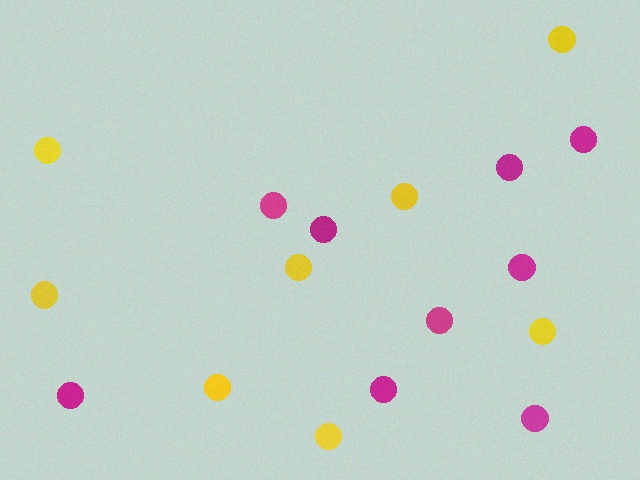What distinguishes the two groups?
There are 2 groups: one group of yellow circles (8) and one group of magenta circles (9).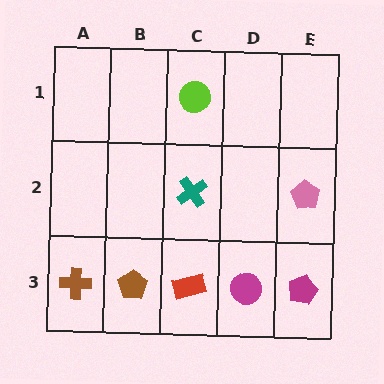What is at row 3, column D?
A magenta circle.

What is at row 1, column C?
A lime circle.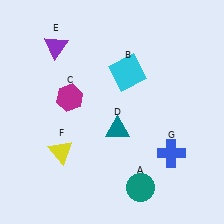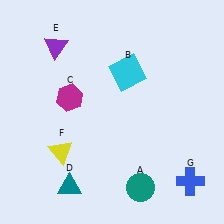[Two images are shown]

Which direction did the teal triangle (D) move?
The teal triangle (D) moved down.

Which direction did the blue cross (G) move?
The blue cross (G) moved down.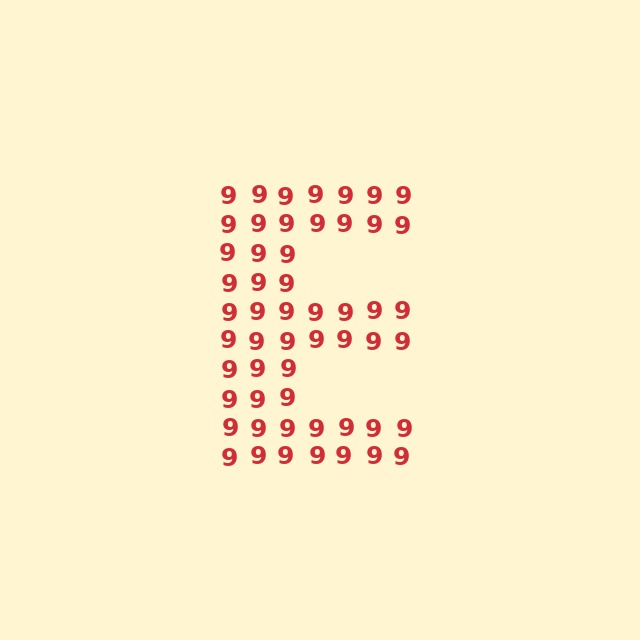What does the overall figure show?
The overall figure shows the letter E.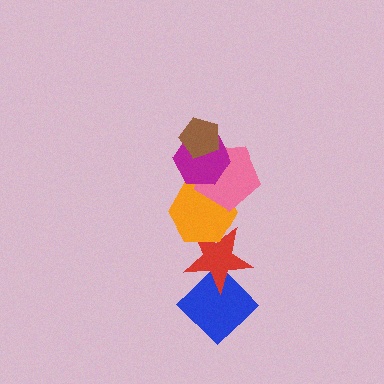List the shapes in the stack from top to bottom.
From top to bottom: the brown pentagon, the magenta hexagon, the pink pentagon, the orange hexagon, the red star, the blue diamond.